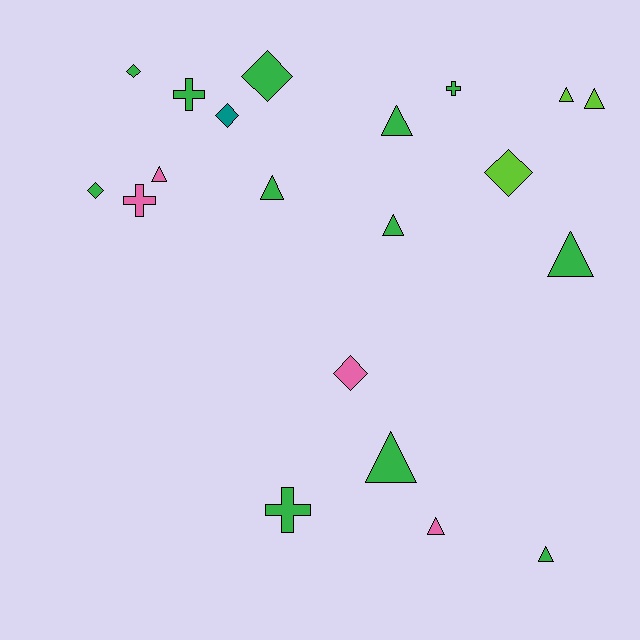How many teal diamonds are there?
There is 1 teal diamond.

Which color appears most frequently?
Green, with 12 objects.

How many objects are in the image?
There are 20 objects.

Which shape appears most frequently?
Triangle, with 10 objects.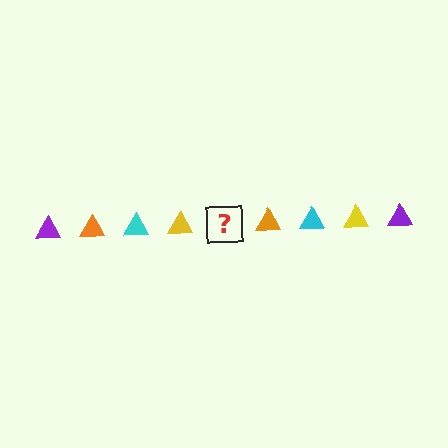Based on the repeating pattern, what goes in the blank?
The blank should be a purple triangle.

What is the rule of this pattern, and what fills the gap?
The rule is that the pattern cycles through purple, orange, cyan, yellow triangles. The gap should be filled with a purple triangle.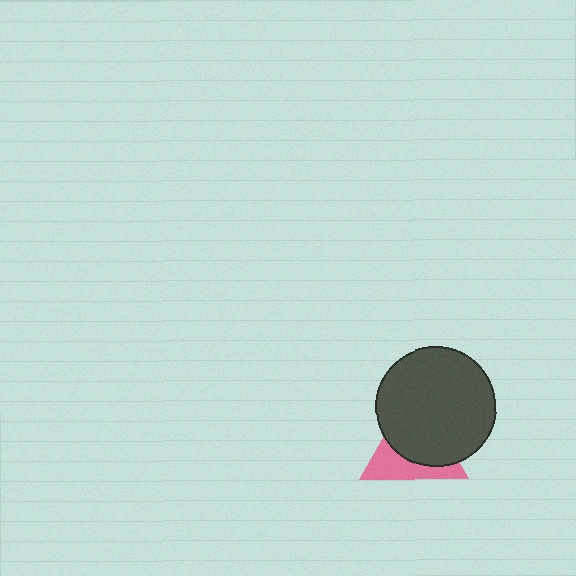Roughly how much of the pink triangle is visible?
A small part of it is visible (roughly 38%).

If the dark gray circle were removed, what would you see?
You would see the complete pink triangle.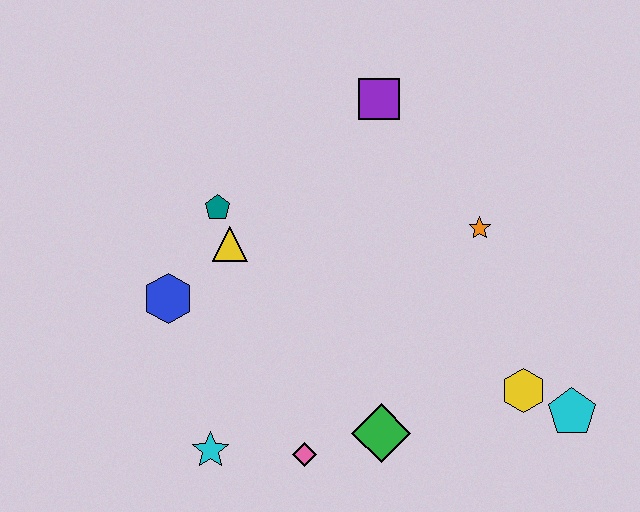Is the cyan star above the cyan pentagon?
No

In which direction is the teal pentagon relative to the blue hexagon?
The teal pentagon is above the blue hexagon.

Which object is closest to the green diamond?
The pink diamond is closest to the green diamond.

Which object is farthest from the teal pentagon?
The cyan pentagon is farthest from the teal pentagon.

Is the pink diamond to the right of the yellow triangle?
Yes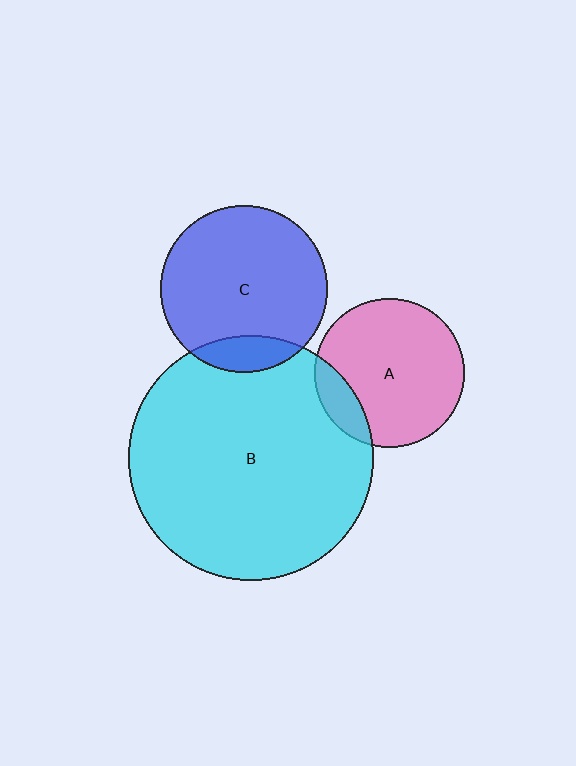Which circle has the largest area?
Circle B (cyan).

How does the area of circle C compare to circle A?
Approximately 1.2 times.